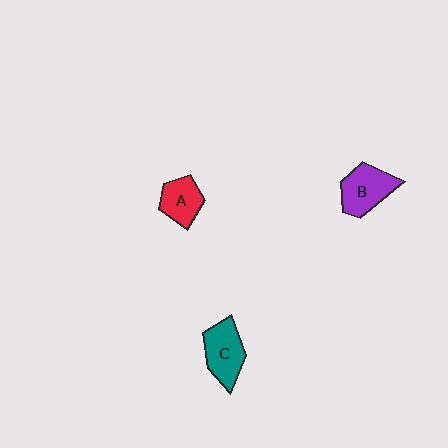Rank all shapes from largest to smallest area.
From largest to smallest: C (teal), B (purple), A (red).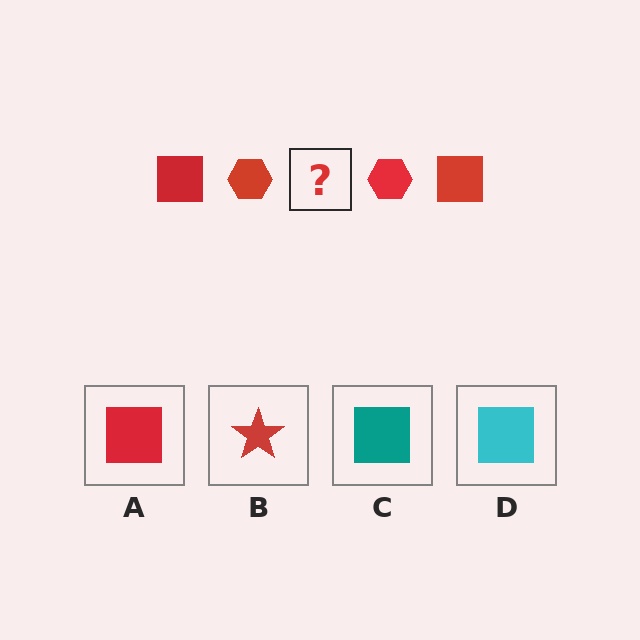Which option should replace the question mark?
Option A.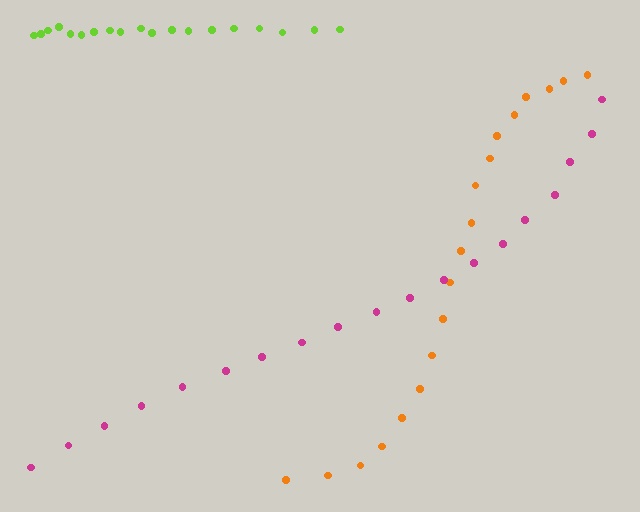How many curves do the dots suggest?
There are 3 distinct paths.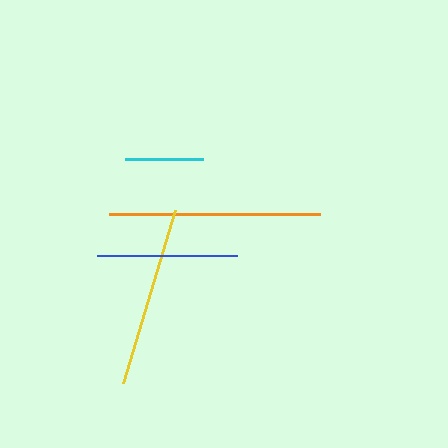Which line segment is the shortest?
The cyan line is the shortest at approximately 78 pixels.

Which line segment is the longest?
The orange line is the longest at approximately 211 pixels.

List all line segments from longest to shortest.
From longest to shortest: orange, yellow, blue, cyan.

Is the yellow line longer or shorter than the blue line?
The yellow line is longer than the blue line.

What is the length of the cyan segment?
The cyan segment is approximately 78 pixels long.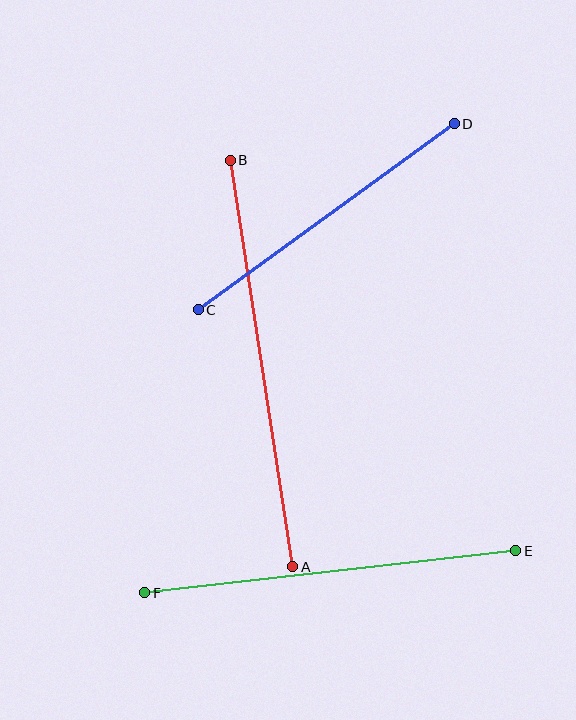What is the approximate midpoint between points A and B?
The midpoint is at approximately (262, 363) pixels.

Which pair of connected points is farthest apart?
Points A and B are farthest apart.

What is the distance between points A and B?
The distance is approximately 411 pixels.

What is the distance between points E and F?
The distance is approximately 373 pixels.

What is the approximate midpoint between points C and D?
The midpoint is at approximately (326, 217) pixels.